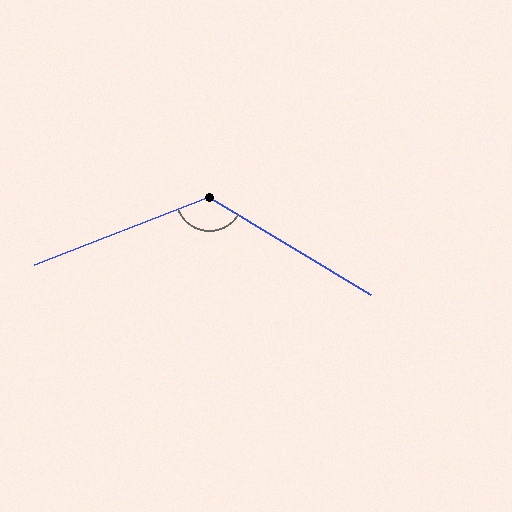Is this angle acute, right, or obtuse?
It is obtuse.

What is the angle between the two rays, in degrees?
Approximately 128 degrees.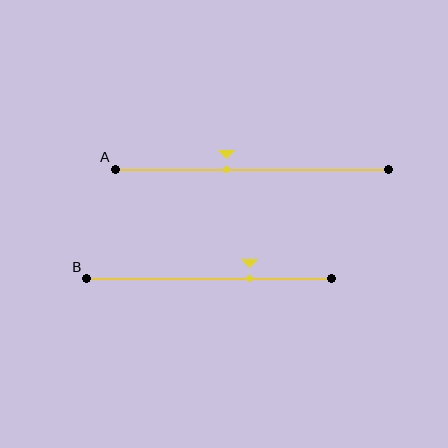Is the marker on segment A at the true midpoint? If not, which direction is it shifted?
No, the marker on segment A is shifted to the left by about 9% of the segment length.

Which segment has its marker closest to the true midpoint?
Segment A has its marker closest to the true midpoint.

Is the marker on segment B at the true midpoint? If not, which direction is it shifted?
No, the marker on segment B is shifted to the right by about 16% of the segment length.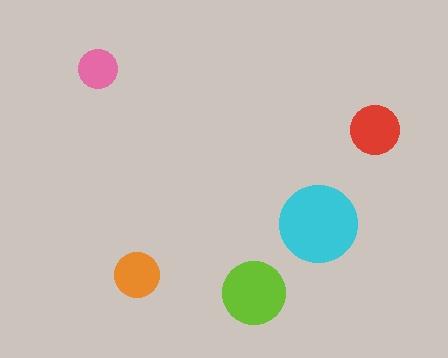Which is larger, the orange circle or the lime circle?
The lime one.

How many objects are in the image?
There are 5 objects in the image.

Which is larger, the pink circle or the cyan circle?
The cyan one.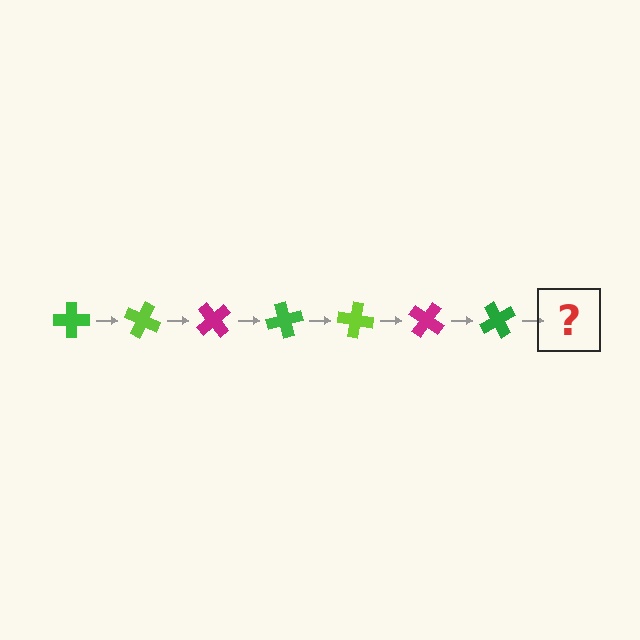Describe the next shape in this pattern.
It should be a lime cross, rotated 175 degrees from the start.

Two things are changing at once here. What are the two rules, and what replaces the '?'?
The two rules are that it rotates 25 degrees each step and the color cycles through green, lime, and magenta. The '?' should be a lime cross, rotated 175 degrees from the start.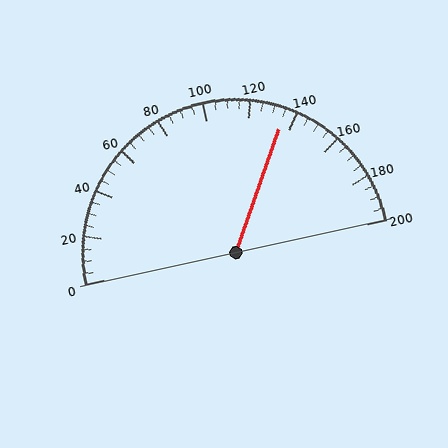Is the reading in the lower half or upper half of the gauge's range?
The reading is in the upper half of the range (0 to 200).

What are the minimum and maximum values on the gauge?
The gauge ranges from 0 to 200.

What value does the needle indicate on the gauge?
The needle indicates approximately 135.